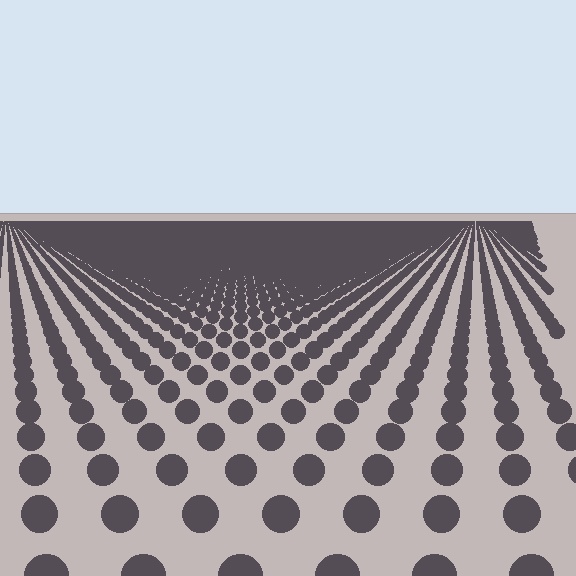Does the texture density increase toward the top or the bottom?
Density increases toward the top.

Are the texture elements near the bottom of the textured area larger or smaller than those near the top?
Larger. Near the bottom, elements are closer to the viewer and appear at a bigger on-screen size.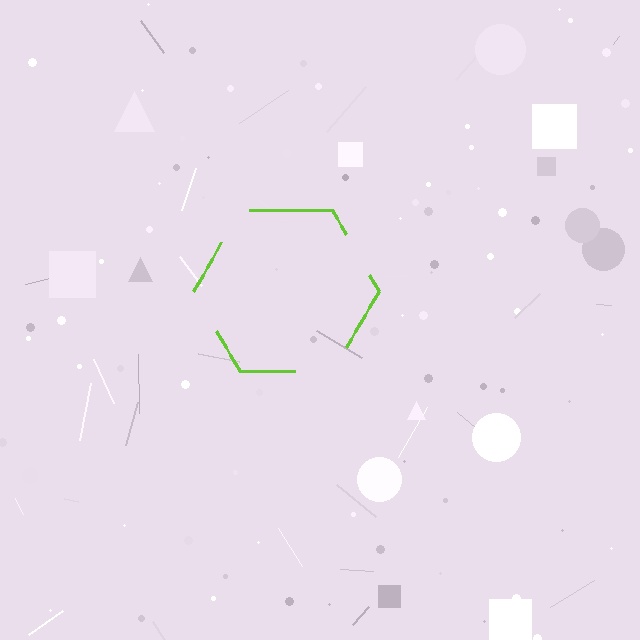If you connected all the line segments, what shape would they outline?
They would outline a hexagon.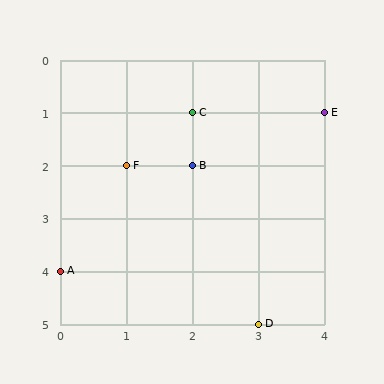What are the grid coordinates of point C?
Point C is at grid coordinates (2, 1).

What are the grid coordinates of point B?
Point B is at grid coordinates (2, 2).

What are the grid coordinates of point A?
Point A is at grid coordinates (0, 4).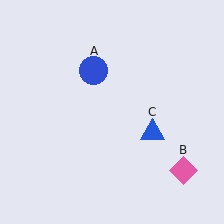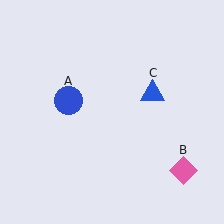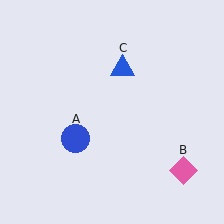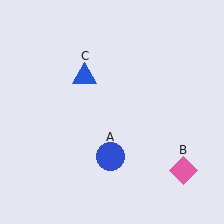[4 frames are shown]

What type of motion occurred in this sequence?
The blue circle (object A), blue triangle (object C) rotated counterclockwise around the center of the scene.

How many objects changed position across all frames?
2 objects changed position: blue circle (object A), blue triangle (object C).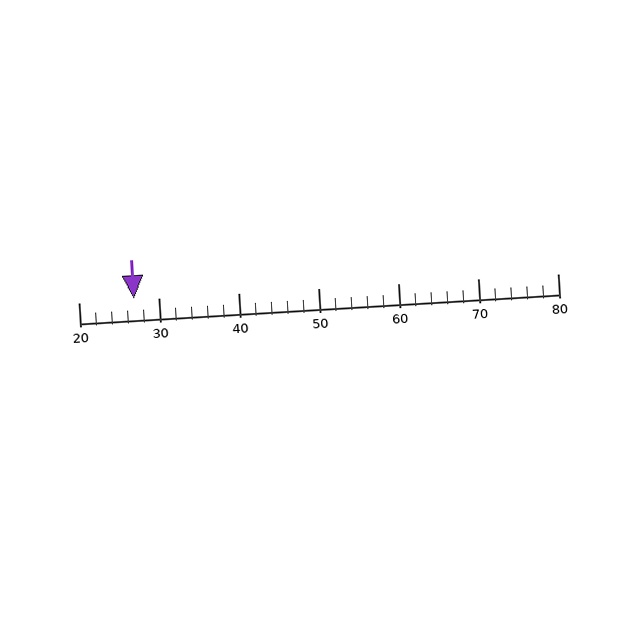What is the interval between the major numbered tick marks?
The major tick marks are spaced 10 units apart.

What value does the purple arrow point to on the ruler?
The purple arrow points to approximately 27.